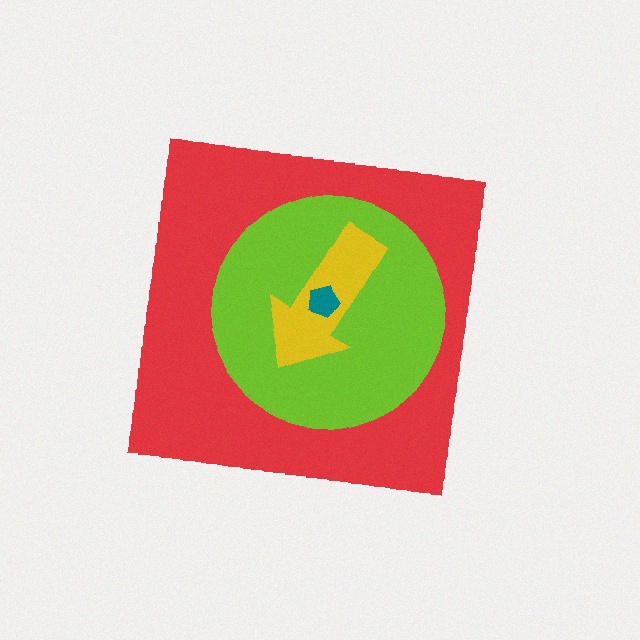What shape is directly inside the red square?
The lime circle.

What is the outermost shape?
The red square.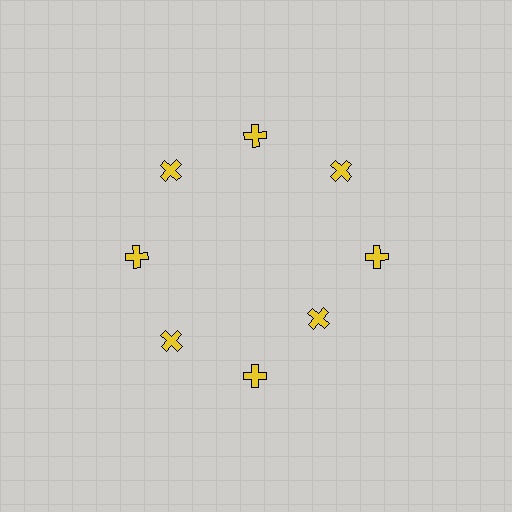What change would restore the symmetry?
The symmetry would be restored by moving it outward, back onto the ring so that all 8 crosses sit at equal angles and equal distance from the center.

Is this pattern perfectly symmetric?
No. The 8 yellow crosses are arranged in a ring, but one element near the 4 o'clock position is pulled inward toward the center, breaking the 8-fold rotational symmetry.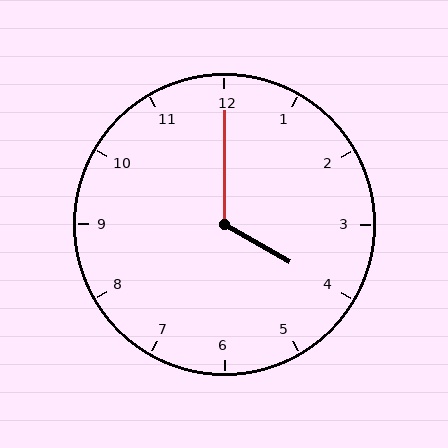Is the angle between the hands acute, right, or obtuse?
It is obtuse.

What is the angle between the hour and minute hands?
Approximately 120 degrees.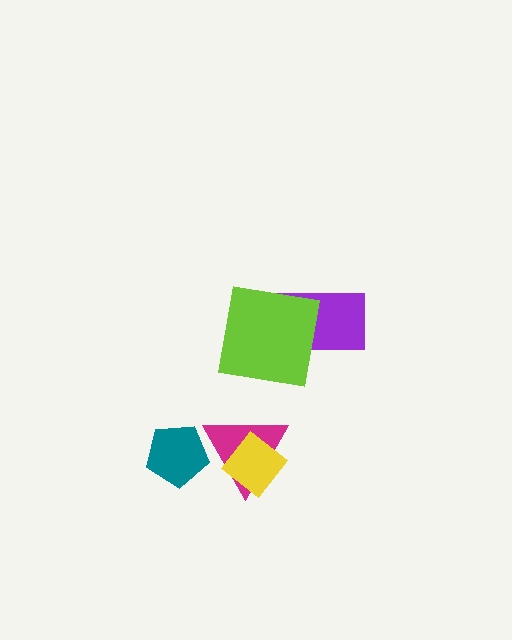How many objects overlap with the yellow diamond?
1 object overlaps with the yellow diamond.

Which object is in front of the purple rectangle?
The lime square is in front of the purple rectangle.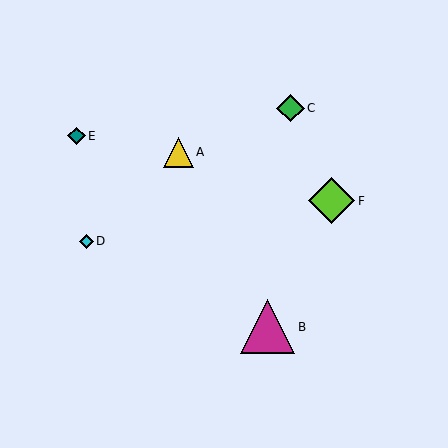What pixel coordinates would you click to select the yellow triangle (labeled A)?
Click at (178, 152) to select the yellow triangle A.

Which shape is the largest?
The magenta triangle (labeled B) is the largest.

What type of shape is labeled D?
Shape D is a cyan diamond.